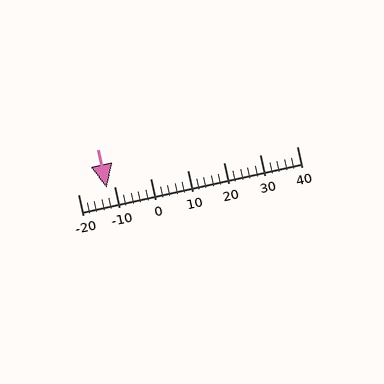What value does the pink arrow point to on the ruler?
The pink arrow points to approximately -12.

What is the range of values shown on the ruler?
The ruler shows values from -20 to 40.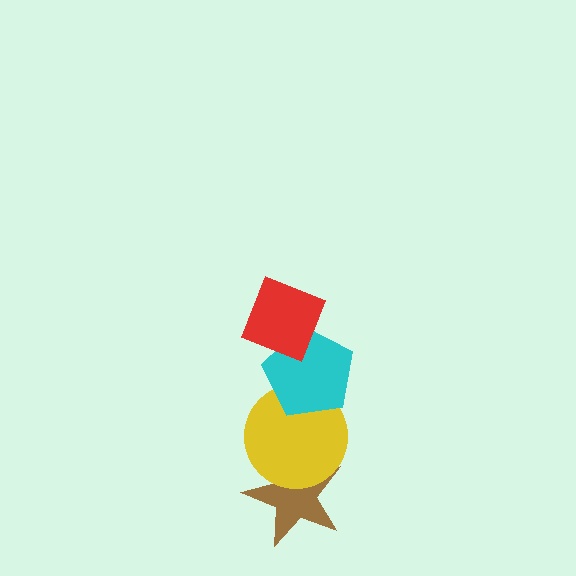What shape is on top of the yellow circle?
The cyan pentagon is on top of the yellow circle.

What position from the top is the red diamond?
The red diamond is 1st from the top.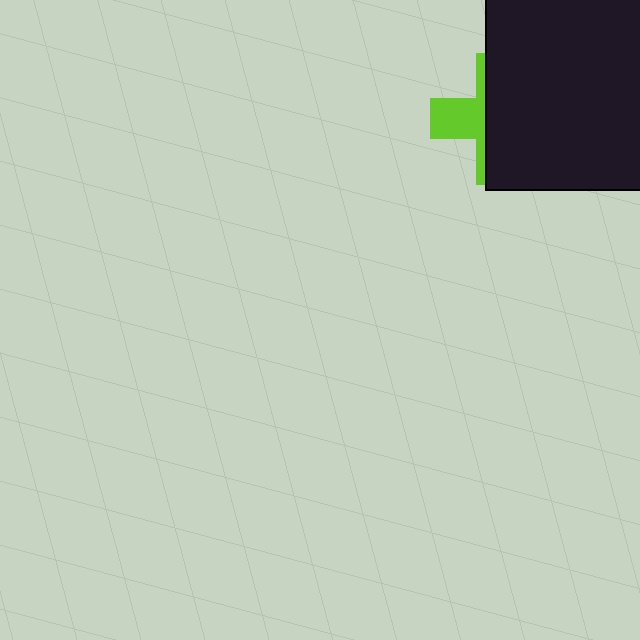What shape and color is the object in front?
The object in front is a black square.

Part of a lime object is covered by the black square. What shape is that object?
It is a cross.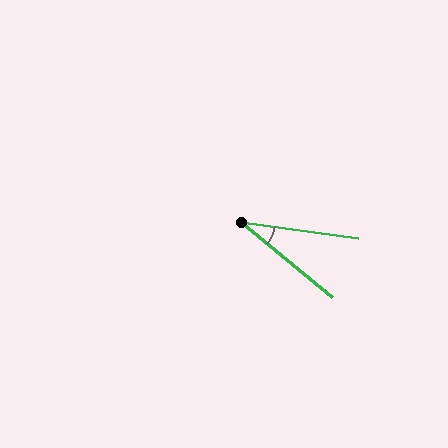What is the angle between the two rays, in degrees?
Approximately 32 degrees.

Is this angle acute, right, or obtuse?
It is acute.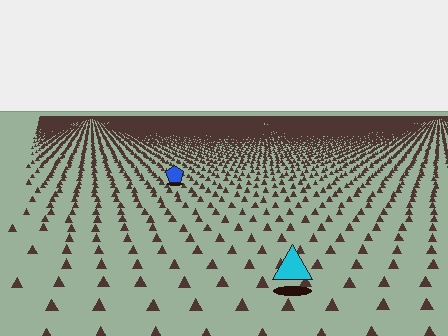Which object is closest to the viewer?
The cyan triangle is closest. The texture marks near it are larger and more spread out.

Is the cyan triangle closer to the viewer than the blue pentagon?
Yes. The cyan triangle is closer — you can tell from the texture gradient: the ground texture is coarser near it.